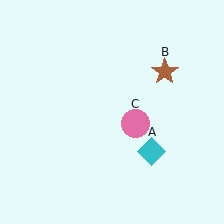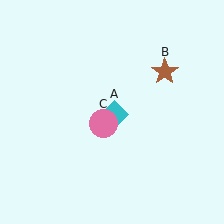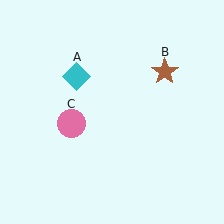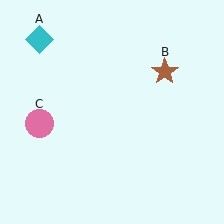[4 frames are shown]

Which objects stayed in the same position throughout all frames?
Brown star (object B) remained stationary.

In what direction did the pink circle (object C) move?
The pink circle (object C) moved left.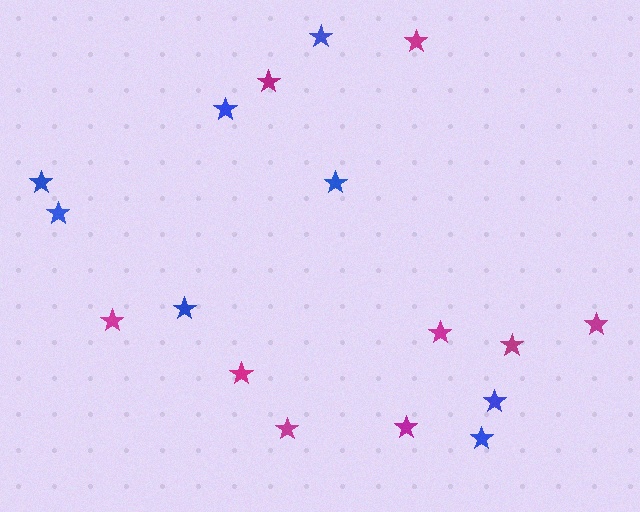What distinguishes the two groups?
There are 2 groups: one group of magenta stars (9) and one group of blue stars (8).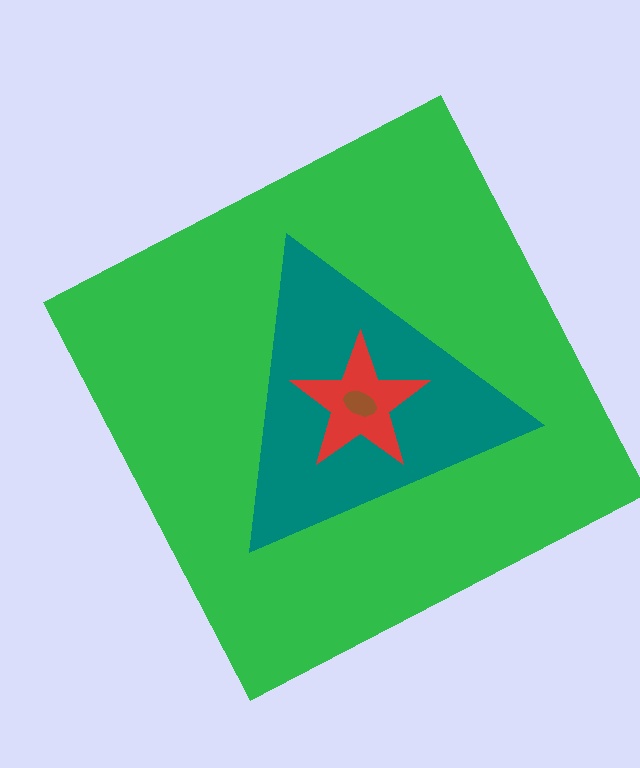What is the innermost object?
The brown ellipse.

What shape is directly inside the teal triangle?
The red star.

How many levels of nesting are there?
4.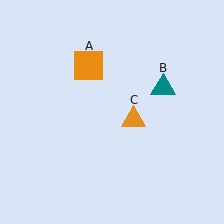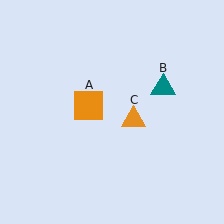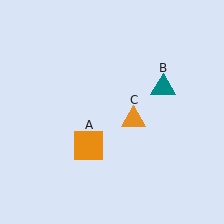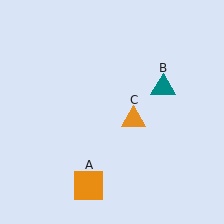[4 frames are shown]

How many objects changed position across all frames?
1 object changed position: orange square (object A).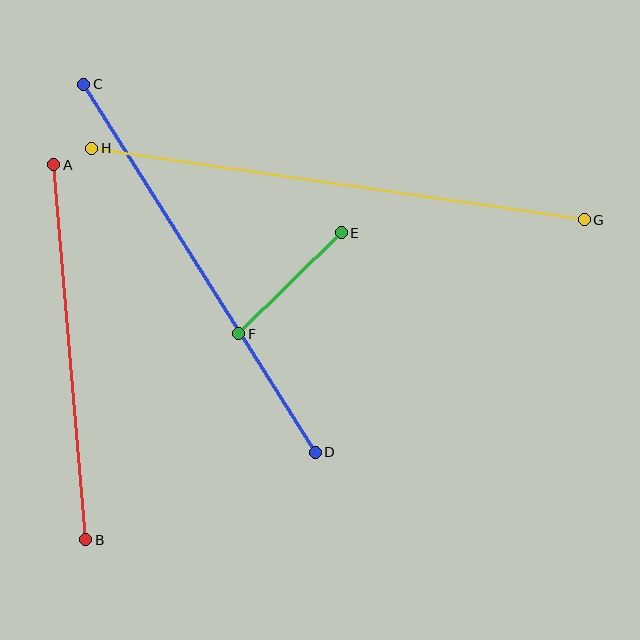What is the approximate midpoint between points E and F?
The midpoint is at approximately (290, 283) pixels.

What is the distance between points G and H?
The distance is approximately 498 pixels.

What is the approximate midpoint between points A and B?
The midpoint is at approximately (70, 352) pixels.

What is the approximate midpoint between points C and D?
The midpoint is at approximately (199, 268) pixels.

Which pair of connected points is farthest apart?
Points G and H are farthest apart.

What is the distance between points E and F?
The distance is approximately 144 pixels.